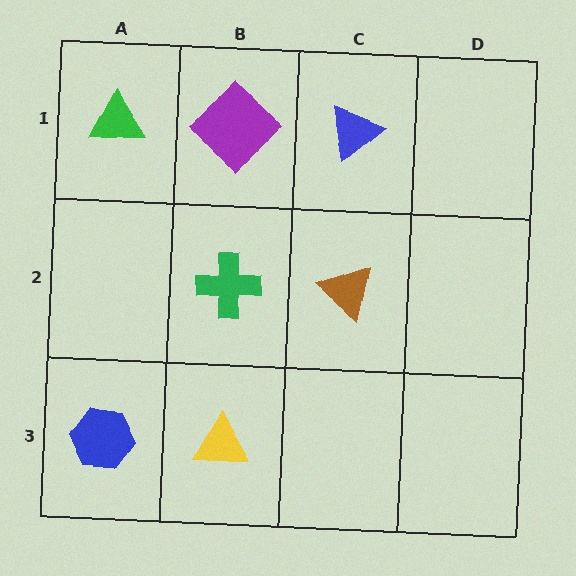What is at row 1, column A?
A green triangle.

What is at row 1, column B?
A purple diamond.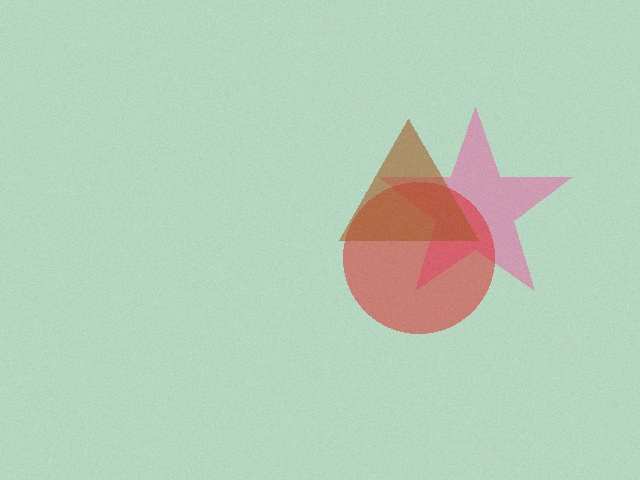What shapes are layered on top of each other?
The layered shapes are: a pink star, a red circle, a brown triangle.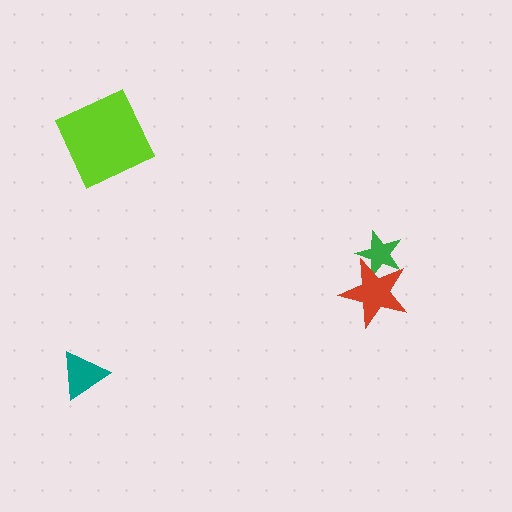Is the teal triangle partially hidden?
No, no other shape covers it.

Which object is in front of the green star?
The red star is in front of the green star.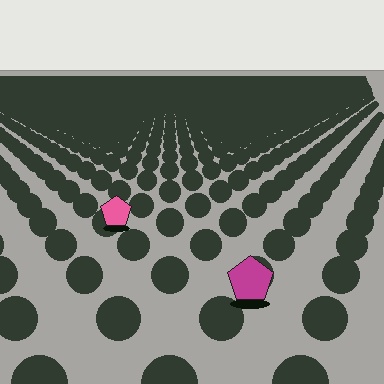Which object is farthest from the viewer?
The pink pentagon is farthest from the viewer. It appears smaller and the ground texture around it is denser.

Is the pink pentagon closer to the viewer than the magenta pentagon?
No. The magenta pentagon is closer — you can tell from the texture gradient: the ground texture is coarser near it.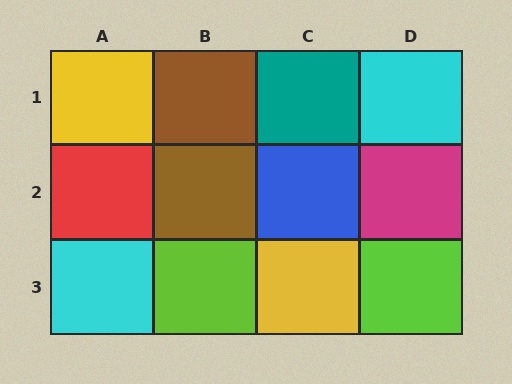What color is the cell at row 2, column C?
Blue.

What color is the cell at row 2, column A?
Red.